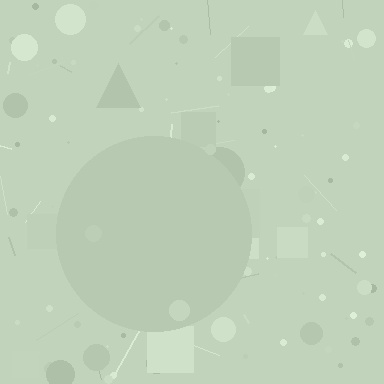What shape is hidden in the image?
A circle is hidden in the image.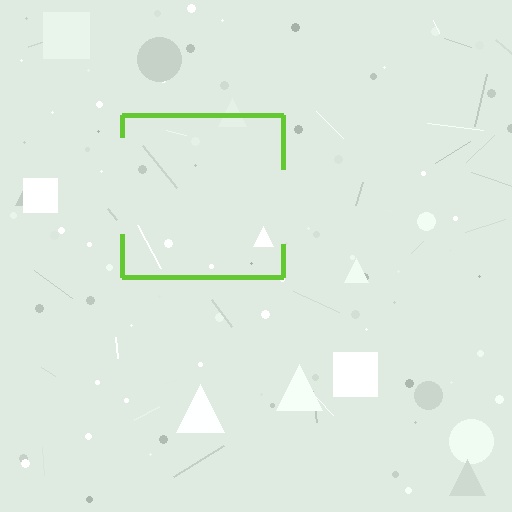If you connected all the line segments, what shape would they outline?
They would outline a square.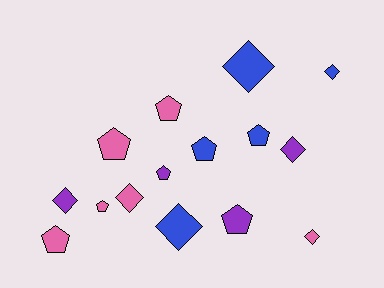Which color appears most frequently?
Pink, with 6 objects.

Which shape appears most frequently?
Pentagon, with 8 objects.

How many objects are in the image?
There are 15 objects.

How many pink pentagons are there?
There are 4 pink pentagons.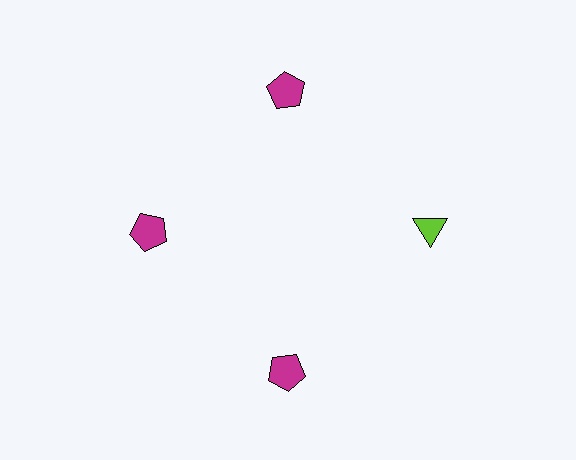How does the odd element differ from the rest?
It differs in both color (lime instead of magenta) and shape (triangle instead of pentagon).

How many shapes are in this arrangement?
There are 4 shapes arranged in a ring pattern.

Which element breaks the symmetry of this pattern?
The lime triangle at roughly the 3 o'clock position breaks the symmetry. All other shapes are magenta pentagons.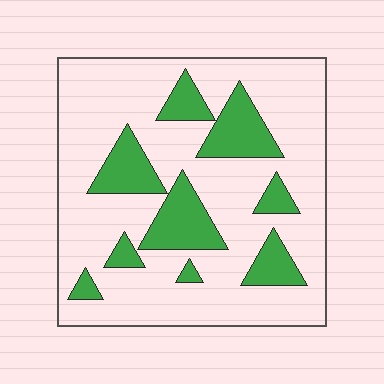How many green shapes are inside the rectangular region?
9.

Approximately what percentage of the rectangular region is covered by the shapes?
Approximately 25%.